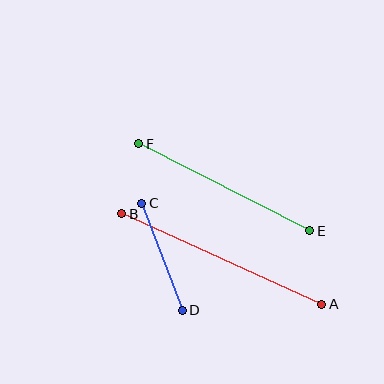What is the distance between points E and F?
The distance is approximately 192 pixels.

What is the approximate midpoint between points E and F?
The midpoint is at approximately (224, 187) pixels.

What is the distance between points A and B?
The distance is approximately 220 pixels.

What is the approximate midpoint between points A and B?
The midpoint is at approximately (222, 259) pixels.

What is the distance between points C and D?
The distance is approximately 114 pixels.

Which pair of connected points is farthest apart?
Points A and B are farthest apart.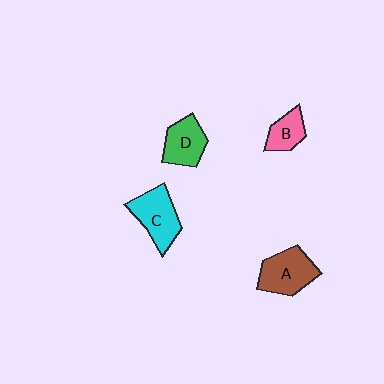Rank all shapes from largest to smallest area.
From largest to smallest: A (brown), C (cyan), D (green), B (pink).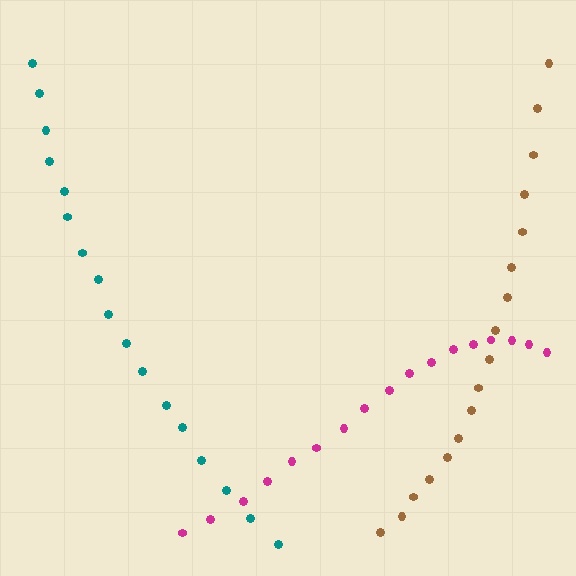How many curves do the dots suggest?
There are 3 distinct paths.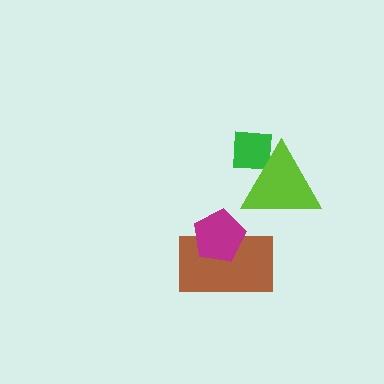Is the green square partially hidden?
Yes, it is partially covered by another shape.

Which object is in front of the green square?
The lime triangle is in front of the green square.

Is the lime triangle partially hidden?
No, no other shape covers it.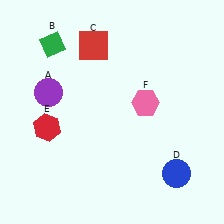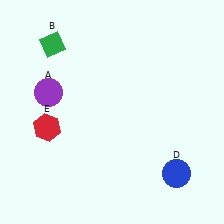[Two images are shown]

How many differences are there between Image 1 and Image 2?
There are 2 differences between the two images.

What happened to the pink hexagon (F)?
The pink hexagon (F) was removed in Image 2. It was in the top-right area of Image 1.